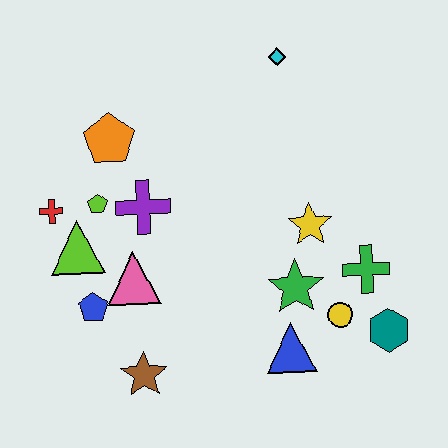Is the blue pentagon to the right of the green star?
No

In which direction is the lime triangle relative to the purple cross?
The lime triangle is to the left of the purple cross.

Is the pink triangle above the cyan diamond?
No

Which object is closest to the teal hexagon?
The yellow circle is closest to the teal hexagon.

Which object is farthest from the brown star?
The cyan diamond is farthest from the brown star.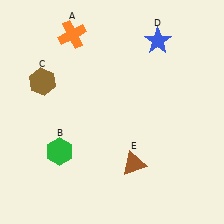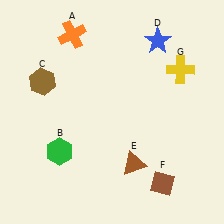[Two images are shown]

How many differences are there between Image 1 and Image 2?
There are 2 differences between the two images.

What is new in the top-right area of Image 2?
A yellow cross (G) was added in the top-right area of Image 2.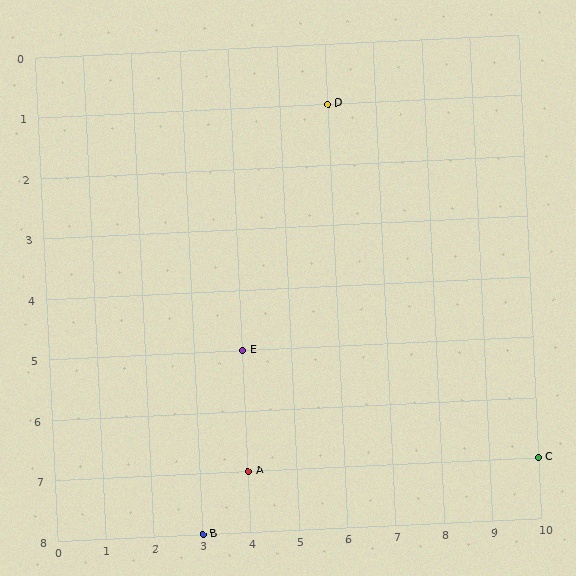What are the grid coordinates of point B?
Point B is at grid coordinates (3, 8).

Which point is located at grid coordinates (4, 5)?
Point E is at (4, 5).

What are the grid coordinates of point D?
Point D is at grid coordinates (6, 1).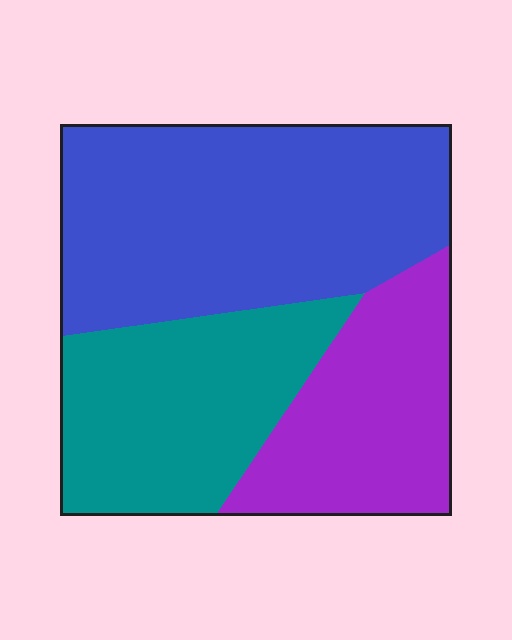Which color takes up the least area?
Purple, at roughly 25%.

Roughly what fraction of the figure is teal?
Teal covers roughly 30% of the figure.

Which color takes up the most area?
Blue, at roughly 45%.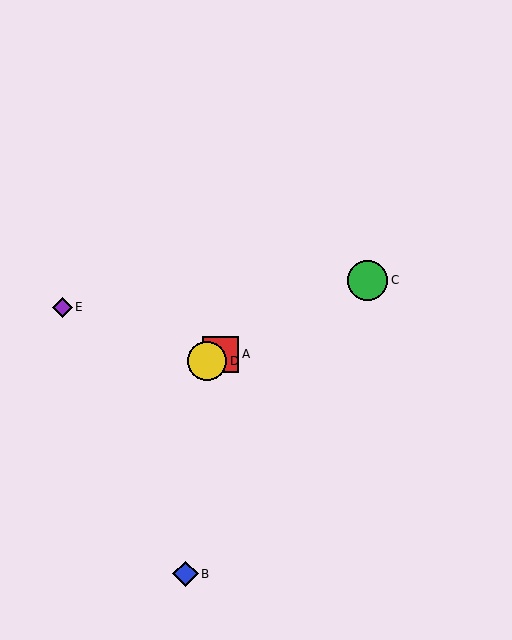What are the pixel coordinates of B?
Object B is at (186, 574).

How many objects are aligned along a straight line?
3 objects (A, C, D) are aligned along a straight line.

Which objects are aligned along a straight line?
Objects A, C, D are aligned along a straight line.